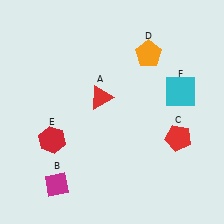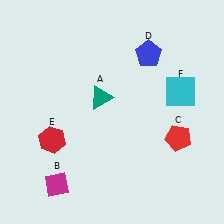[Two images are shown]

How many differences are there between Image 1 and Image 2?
There are 2 differences between the two images.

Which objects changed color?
A changed from red to teal. D changed from orange to blue.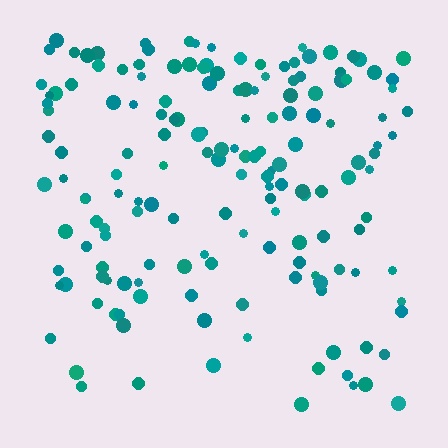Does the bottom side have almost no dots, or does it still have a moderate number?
Still a moderate number, just noticeably fewer than the top.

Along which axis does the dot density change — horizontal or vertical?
Vertical.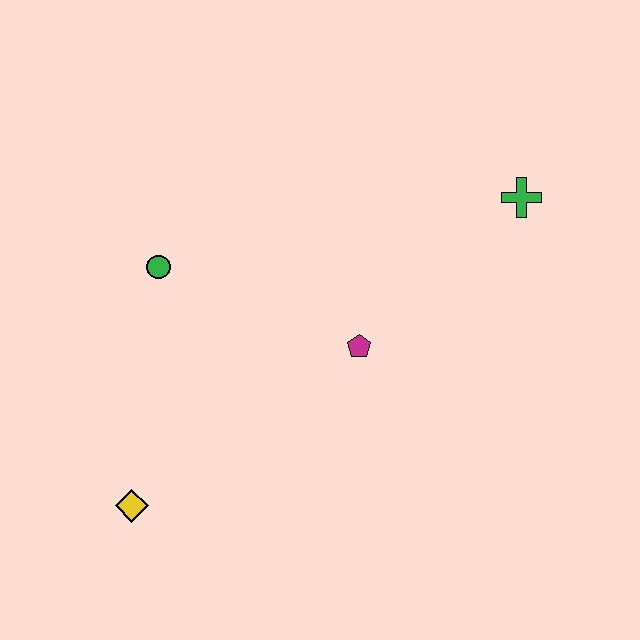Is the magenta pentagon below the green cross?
Yes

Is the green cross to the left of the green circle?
No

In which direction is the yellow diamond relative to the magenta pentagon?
The yellow diamond is to the left of the magenta pentagon.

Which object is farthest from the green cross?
The yellow diamond is farthest from the green cross.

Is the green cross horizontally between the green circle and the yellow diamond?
No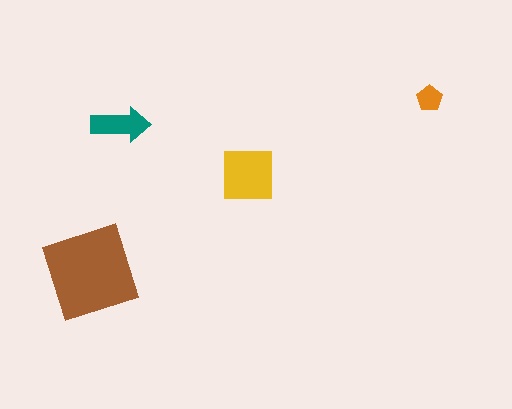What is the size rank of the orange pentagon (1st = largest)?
4th.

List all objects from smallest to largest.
The orange pentagon, the teal arrow, the yellow square, the brown diamond.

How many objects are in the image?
There are 4 objects in the image.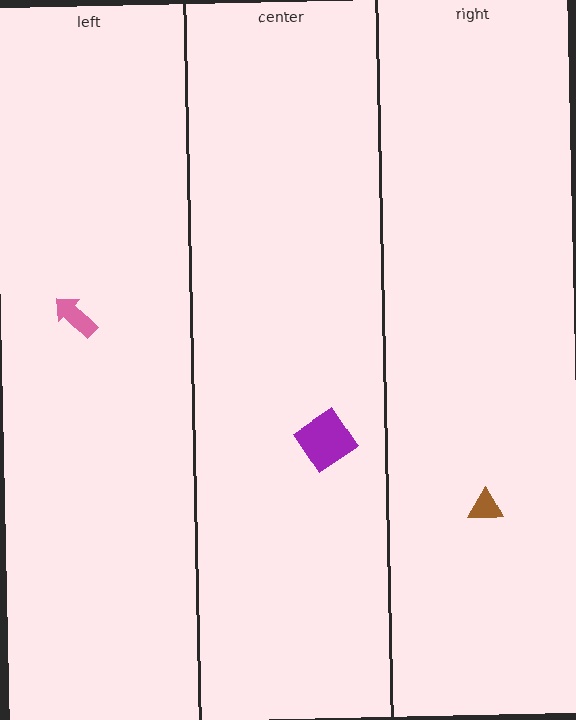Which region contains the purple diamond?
The center region.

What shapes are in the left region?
The pink arrow.